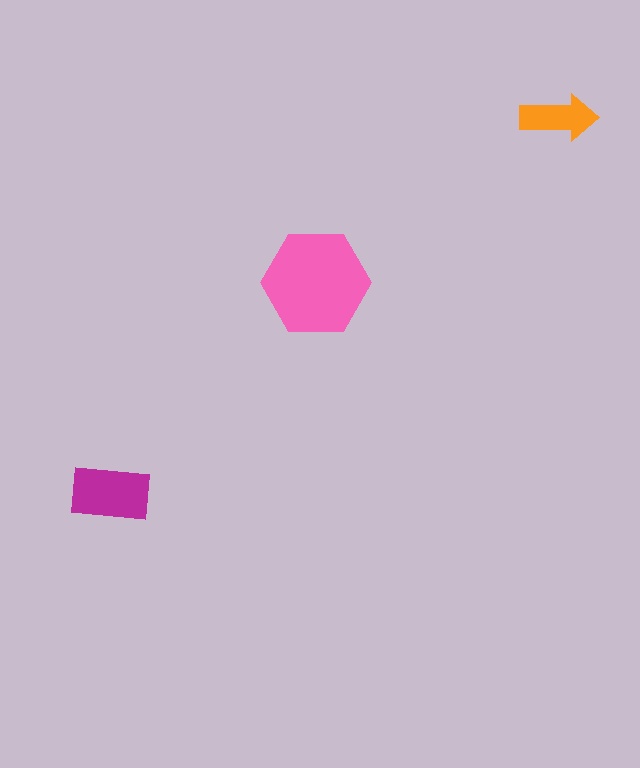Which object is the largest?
The pink hexagon.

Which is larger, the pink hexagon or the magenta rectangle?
The pink hexagon.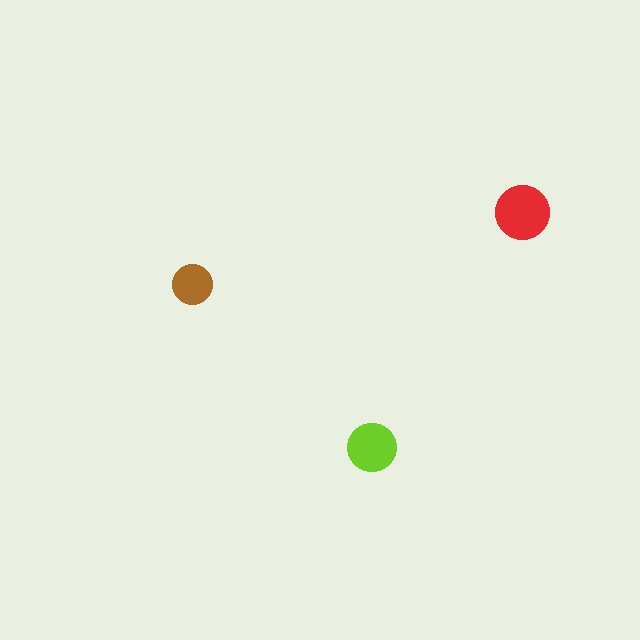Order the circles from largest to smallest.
the red one, the lime one, the brown one.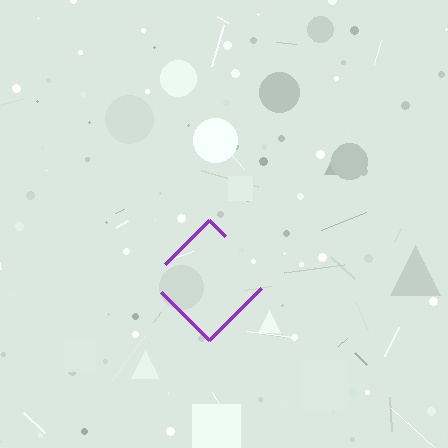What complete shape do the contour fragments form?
The contour fragments form a diamond.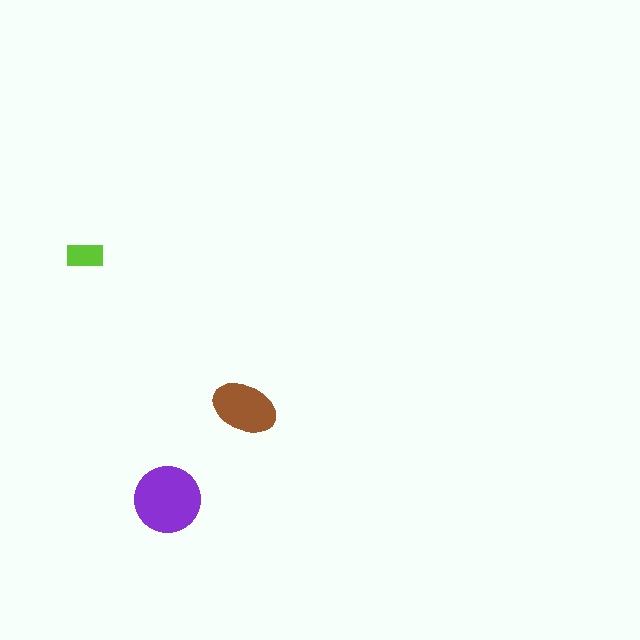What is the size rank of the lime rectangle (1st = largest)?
3rd.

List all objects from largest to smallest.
The purple circle, the brown ellipse, the lime rectangle.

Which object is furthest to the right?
The brown ellipse is rightmost.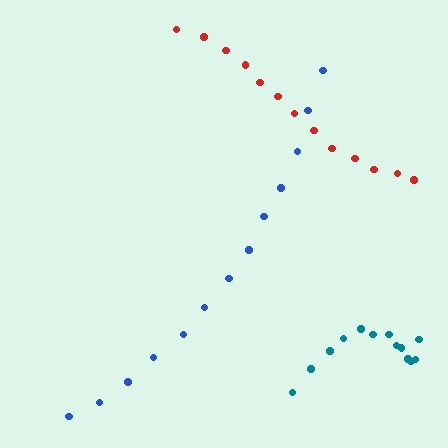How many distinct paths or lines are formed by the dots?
There are 3 distinct paths.